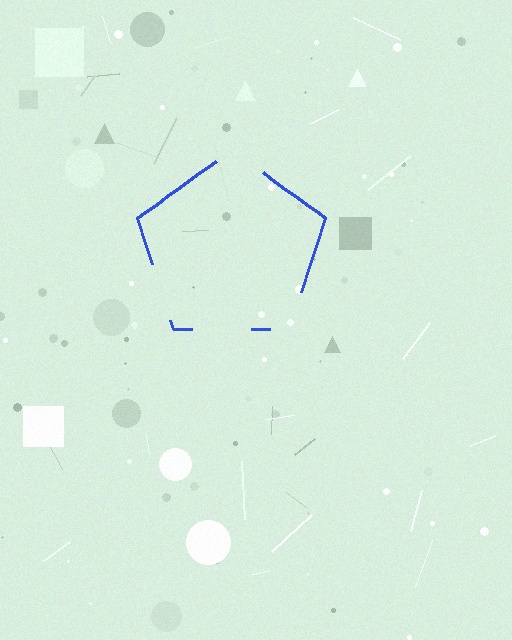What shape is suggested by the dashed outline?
The dashed outline suggests a pentagon.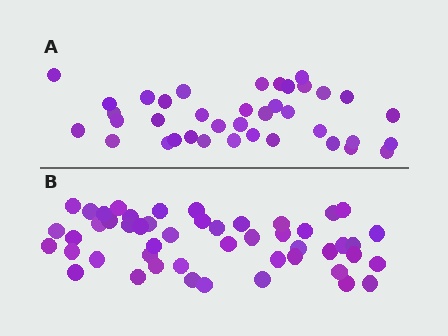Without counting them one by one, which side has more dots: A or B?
Region B (the bottom region) has more dots.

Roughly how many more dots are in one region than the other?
Region B has roughly 12 or so more dots than region A.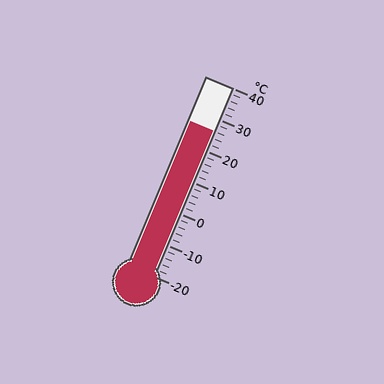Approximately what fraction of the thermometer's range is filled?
The thermometer is filled to approximately 75% of its range.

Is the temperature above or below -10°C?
The temperature is above -10°C.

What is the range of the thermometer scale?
The thermometer scale ranges from -20°C to 40°C.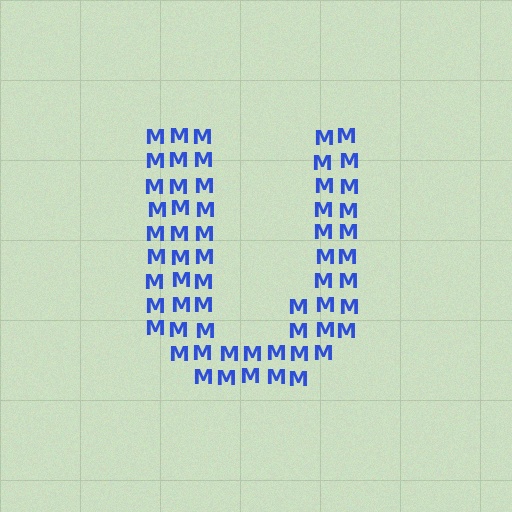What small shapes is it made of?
It is made of small letter M's.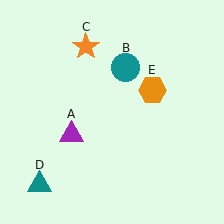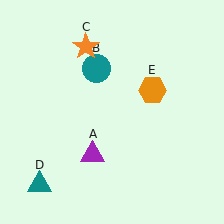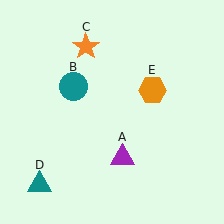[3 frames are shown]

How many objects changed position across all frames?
2 objects changed position: purple triangle (object A), teal circle (object B).